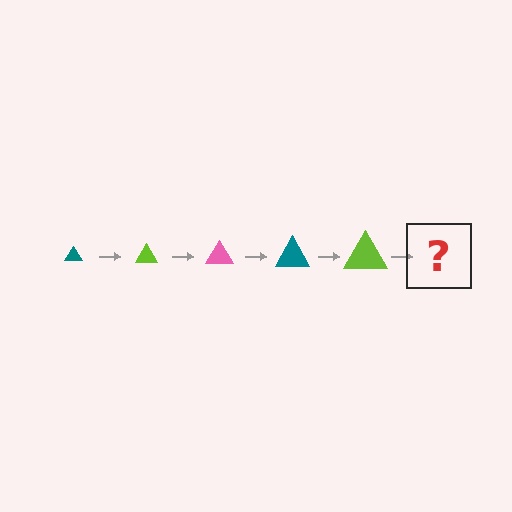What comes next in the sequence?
The next element should be a pink triangle, larger than the previous one.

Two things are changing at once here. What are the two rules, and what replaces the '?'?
The two rules are that the triangle grows larger each step and the color cycles through teal, lime, and pink. The '?' should be a pink triangle, larger than the previous one.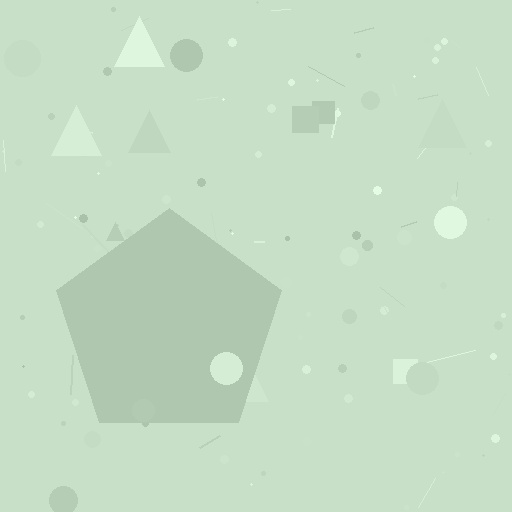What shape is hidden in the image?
A pentagon is hidden in the image.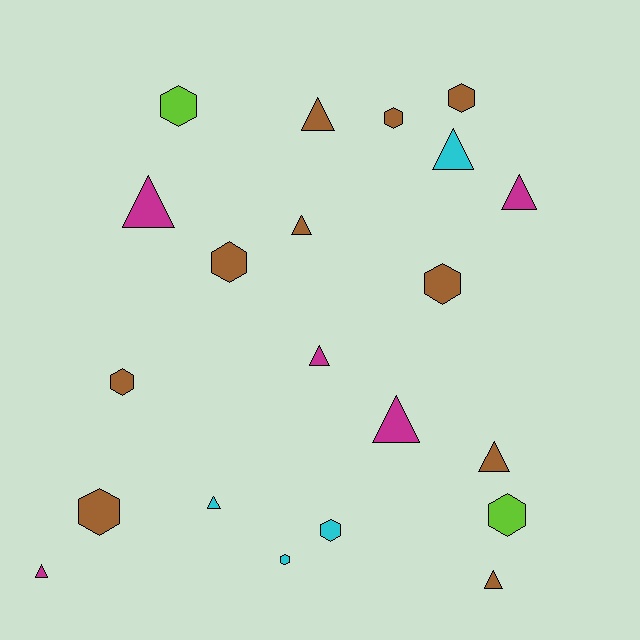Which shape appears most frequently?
Triangle, with 11 objects.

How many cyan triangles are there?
There are 2 cyan triangles.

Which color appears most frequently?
Brown, with 10 objects.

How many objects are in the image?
There are 21 objects.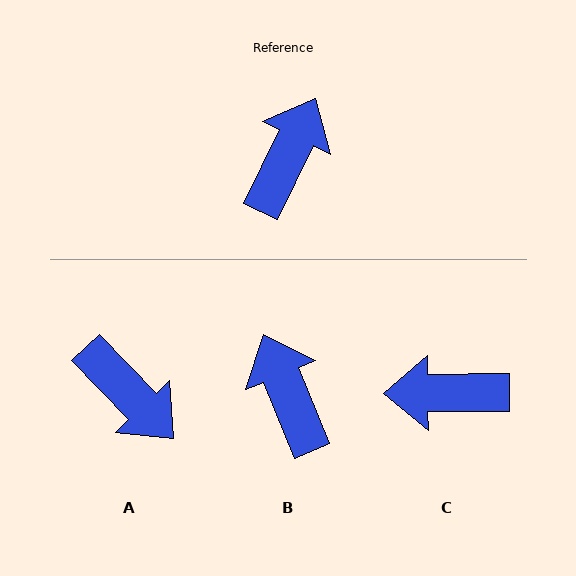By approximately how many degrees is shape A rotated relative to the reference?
Approximately 110 degrees clockwise.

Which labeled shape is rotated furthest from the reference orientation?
C, about 117 degrees away.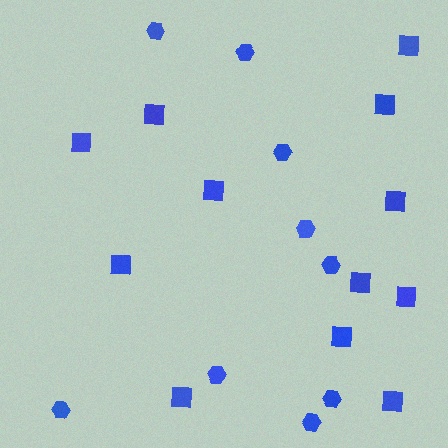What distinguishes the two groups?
There are 2 groups: one group of squares (12) and one group of hexagons (9).